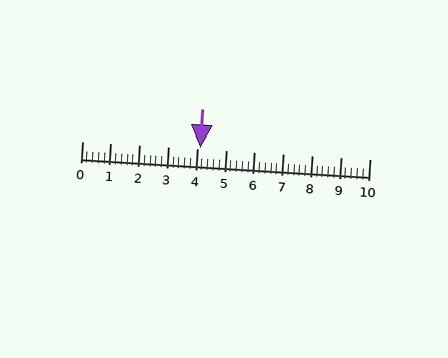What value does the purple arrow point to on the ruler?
The purple arrow points to approximately 4.1.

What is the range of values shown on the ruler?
The ruler shows values from 0 to 10.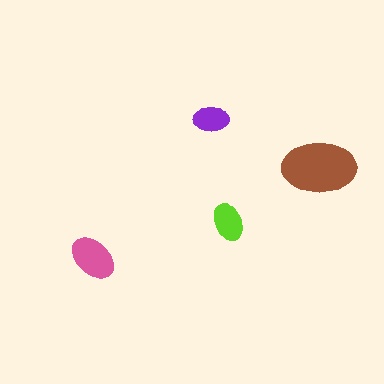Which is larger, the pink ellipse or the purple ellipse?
The pink one.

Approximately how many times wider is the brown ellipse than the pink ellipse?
About 1.5 times wider.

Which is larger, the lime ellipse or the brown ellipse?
The brown one.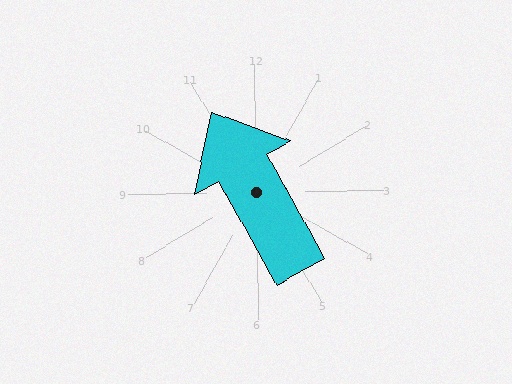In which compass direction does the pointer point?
Northwest.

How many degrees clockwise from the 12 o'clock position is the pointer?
Approximately 332 degrees.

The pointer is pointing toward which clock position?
Roughly 11 o'clock.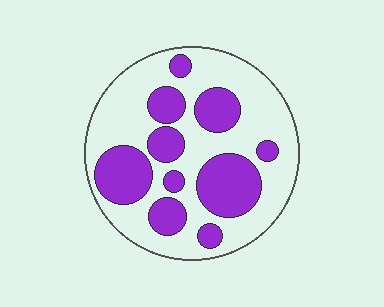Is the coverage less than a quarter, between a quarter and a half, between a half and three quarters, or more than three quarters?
Between a quarter and a half.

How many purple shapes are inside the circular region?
10.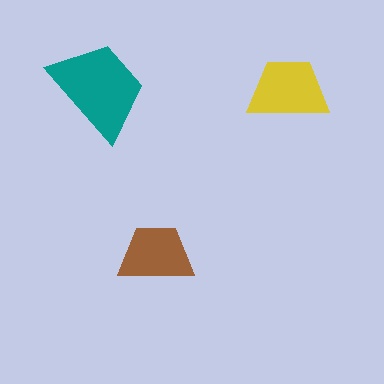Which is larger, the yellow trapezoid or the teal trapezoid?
The teal one.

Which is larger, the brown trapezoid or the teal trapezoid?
The teal one.